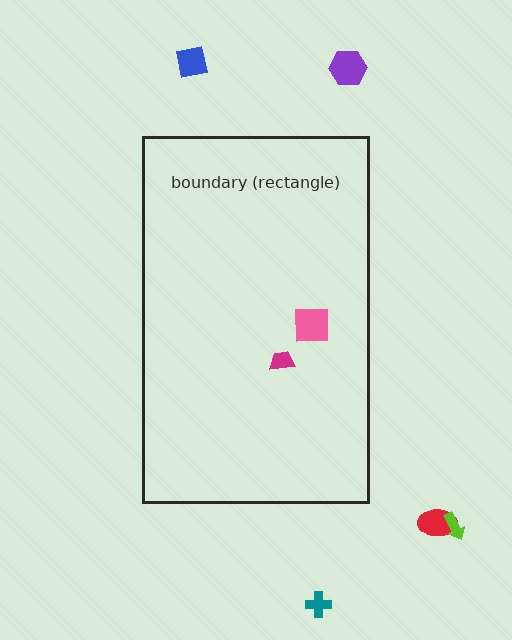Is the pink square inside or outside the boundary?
Inside.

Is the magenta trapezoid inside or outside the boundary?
Inside.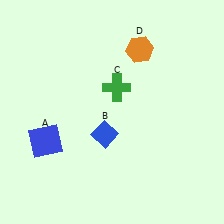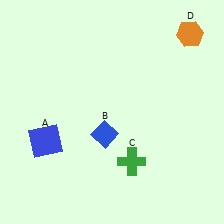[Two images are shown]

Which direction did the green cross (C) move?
The green cross (C) moved down.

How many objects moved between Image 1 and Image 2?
2 objects moved between the two images.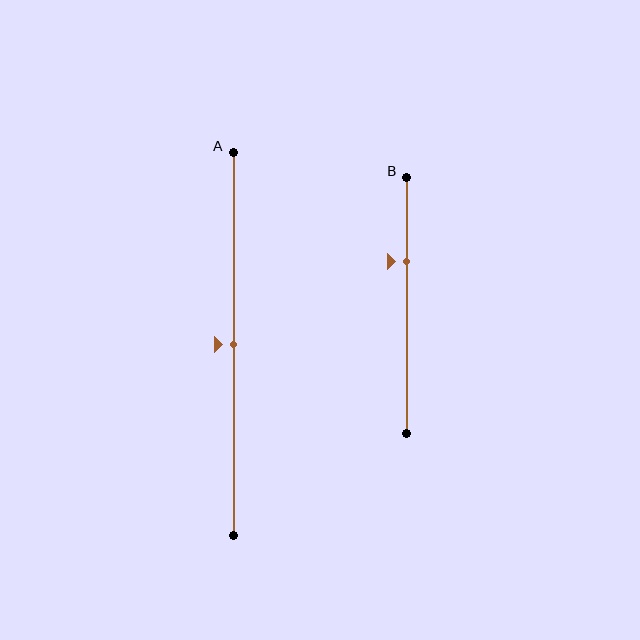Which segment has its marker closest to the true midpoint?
Segment A has its marker closest to the true midpoint.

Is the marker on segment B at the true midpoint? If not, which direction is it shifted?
No, the marker on segment B is shifted upward by about 17% of the segment length.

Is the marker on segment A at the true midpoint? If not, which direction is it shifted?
Yes, the marker on segment A is at the true midpoint.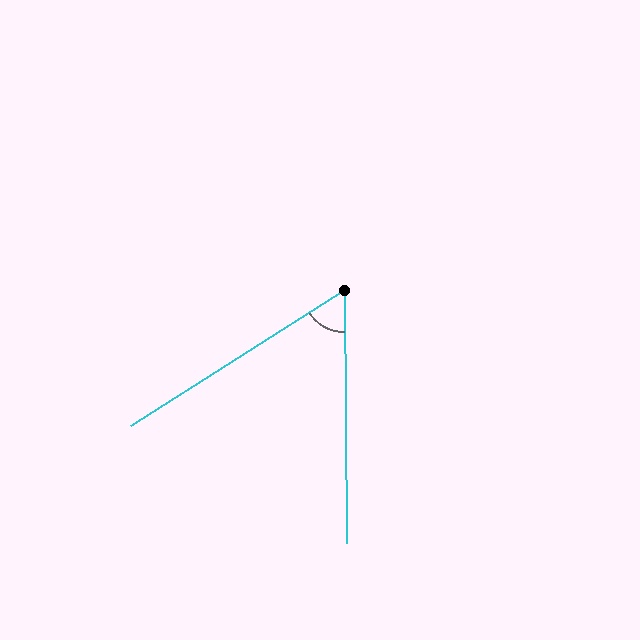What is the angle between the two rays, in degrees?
Approximately 58 degrees.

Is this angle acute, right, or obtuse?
It is acute.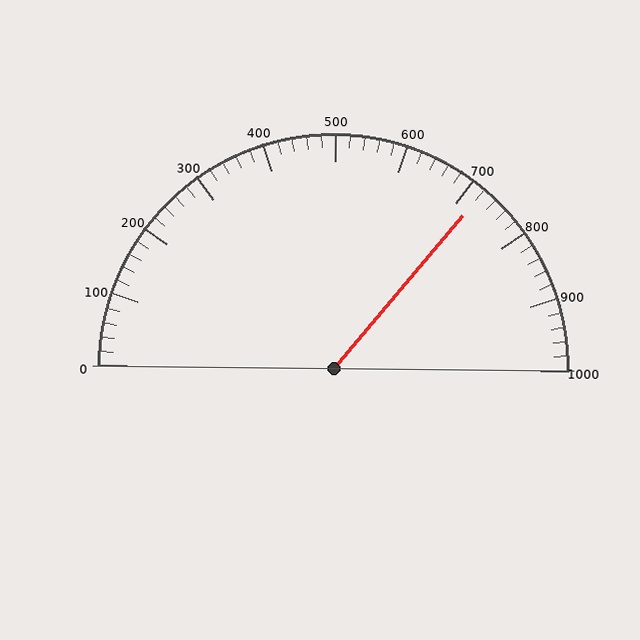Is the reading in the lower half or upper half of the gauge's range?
The reading is in the upper half of the range (0 to 1000).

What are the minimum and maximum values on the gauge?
The gauge ranges from 0 to 1000.